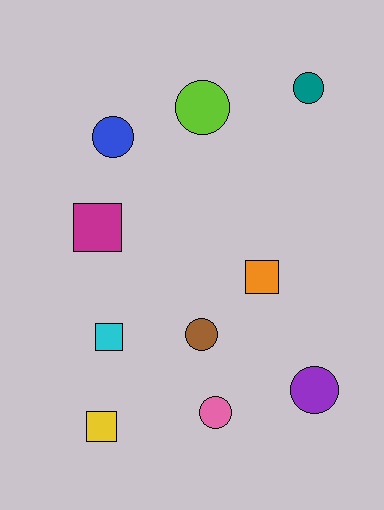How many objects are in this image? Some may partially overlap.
There are 10 objects.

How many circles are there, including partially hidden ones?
There are 6 circles.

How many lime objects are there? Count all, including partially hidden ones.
There is 1 lime object.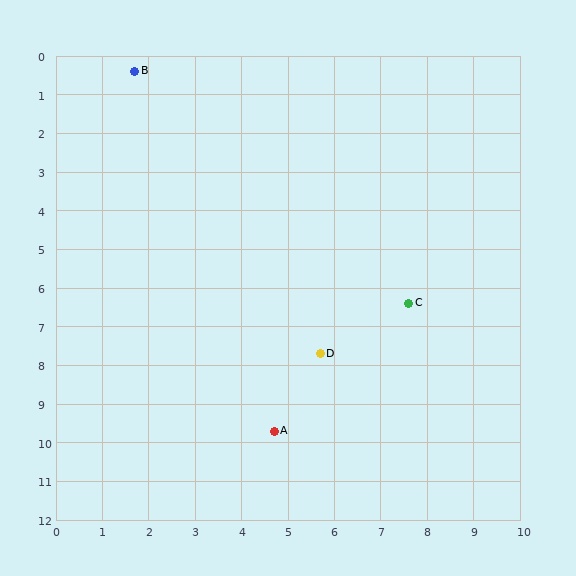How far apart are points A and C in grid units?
Points A and C are about 4.4 grid units apart.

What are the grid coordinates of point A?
Point A is at approximately (4.7, 9.7).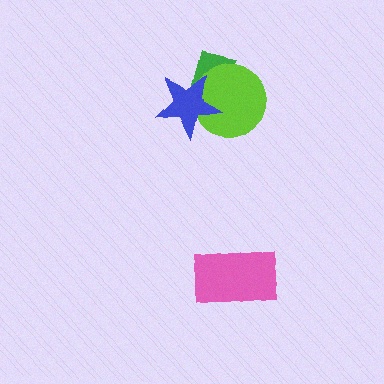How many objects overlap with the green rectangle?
2 objects overlap with the green rectangle.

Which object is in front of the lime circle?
The blue star is in front of the lime circle.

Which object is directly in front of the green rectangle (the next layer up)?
The lime circle is directly in front of the green rectangle.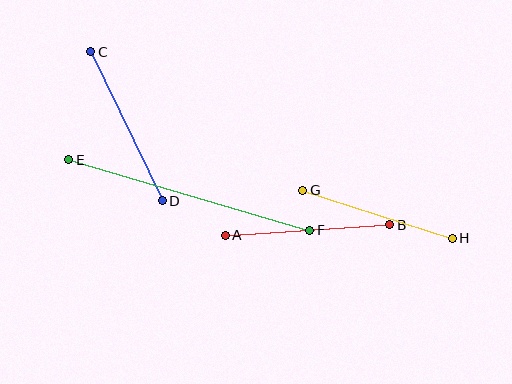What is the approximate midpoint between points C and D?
The midpoint is at approximately (126, 126) pixels.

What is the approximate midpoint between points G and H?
The midpoint is at approximately (377, 214) pixels.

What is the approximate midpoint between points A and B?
The midpoint is at approximately (307, 230) pixels.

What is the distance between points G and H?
The distance is approximately 157 pixels.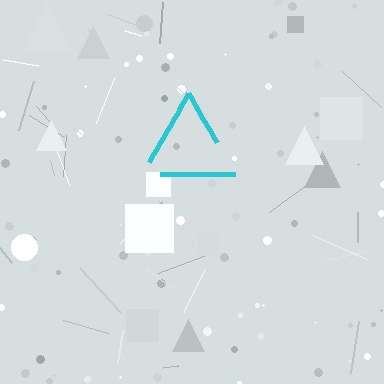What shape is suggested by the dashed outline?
The dashed outline suggests a triangle.